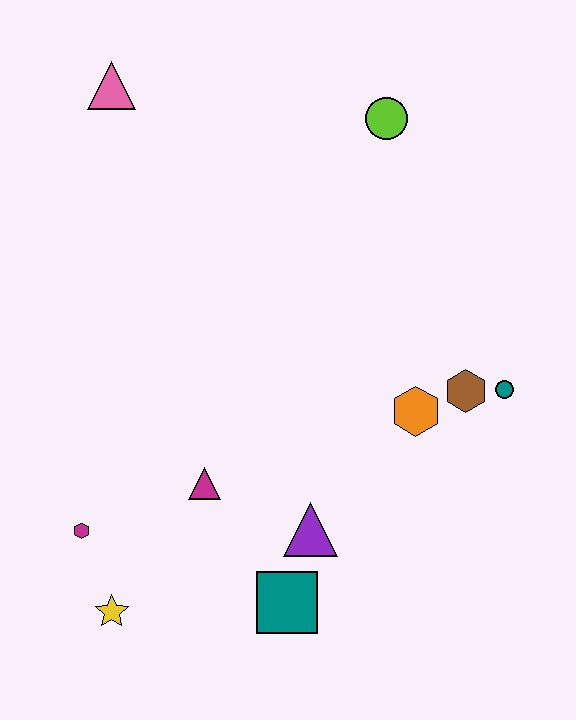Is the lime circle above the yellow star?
Yes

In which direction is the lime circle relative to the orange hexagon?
The lime circle is above the orange hexagon.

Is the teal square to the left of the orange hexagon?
Yes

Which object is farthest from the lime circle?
The yellow star is farthest from the lime circle.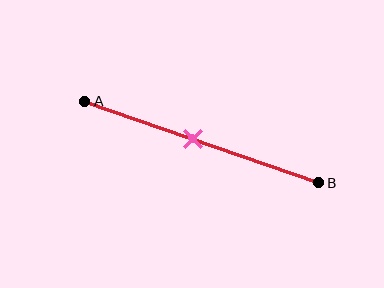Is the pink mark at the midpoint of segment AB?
No, the mark is at about 45% from A, not at the 50% midpoint.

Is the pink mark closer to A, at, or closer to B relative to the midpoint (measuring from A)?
The pink mark is closer to point A than the midpoint of segment AB.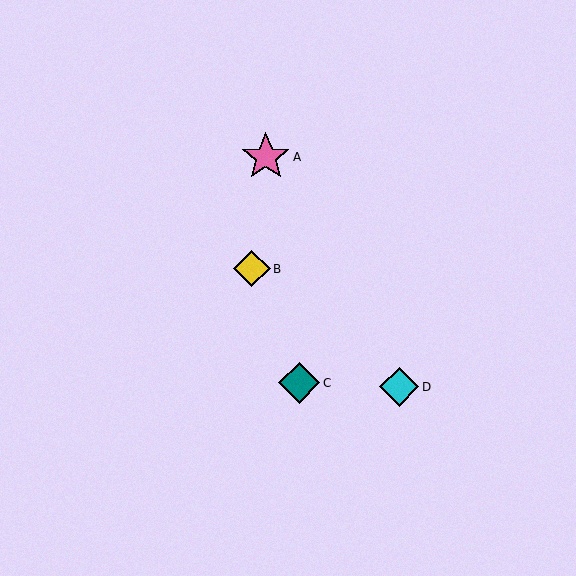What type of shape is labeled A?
Shape A is a pink star.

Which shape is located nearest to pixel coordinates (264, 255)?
The yellow diamond (labeled B) at (252, 269) is nearest to that location.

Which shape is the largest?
The pink star (labeled A) is the largest.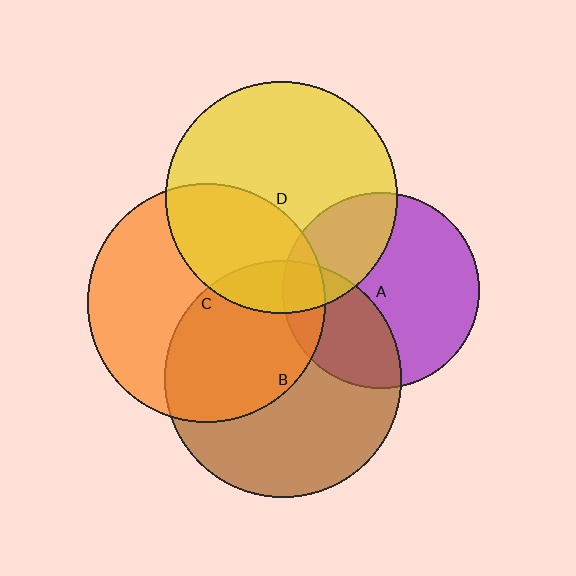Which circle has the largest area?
Circle C (orange).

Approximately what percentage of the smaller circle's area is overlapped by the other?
Approximately 35%.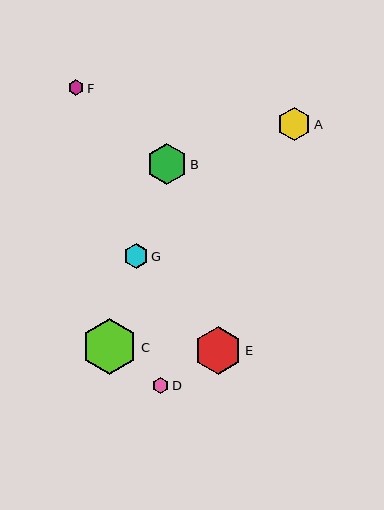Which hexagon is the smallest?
Hexagon F is the smallest with a size of approximately 16 pixels.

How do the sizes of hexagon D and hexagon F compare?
Hexagon D and hexagon F are approximately the same size.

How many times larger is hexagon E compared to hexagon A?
Hexagon E is approximately 1.4 times the size of hexagon A.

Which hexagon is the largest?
Hexagon C is the largest with a size of approximately 56 pixels.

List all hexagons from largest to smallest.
From largest to smallest: C, E, B, A, G, D, F.